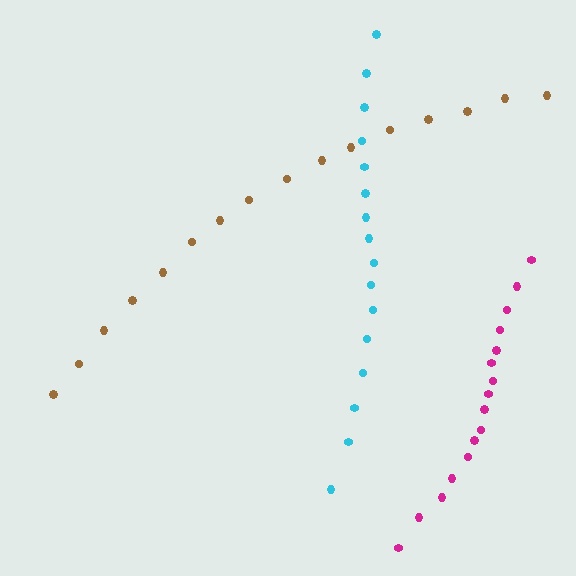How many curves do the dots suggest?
There are 3 distinct paths.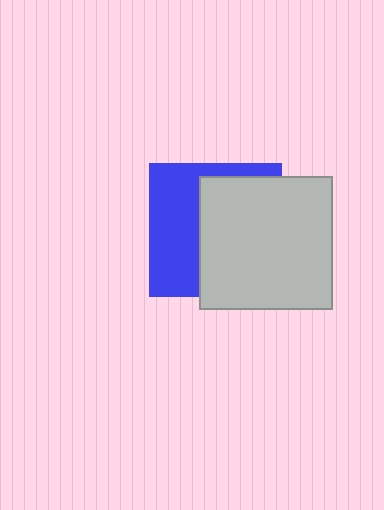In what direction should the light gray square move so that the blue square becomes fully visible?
The light gray square should move right. That is the shortest direction to clear the overlap and leave the blue square fully visible.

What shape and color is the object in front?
The object in front is a light gray square.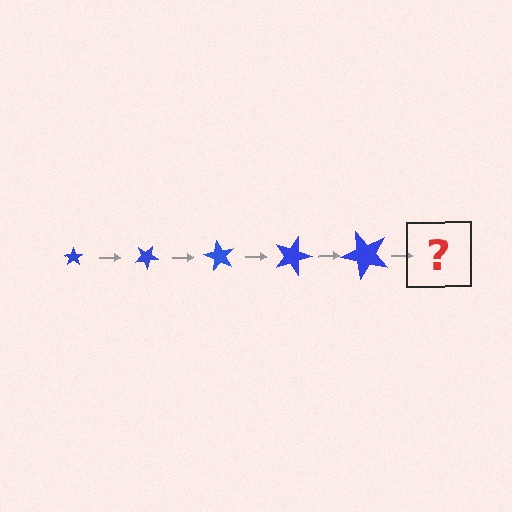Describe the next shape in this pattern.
It should be a star, larger than the previous one and rotated 150 degrees from the start.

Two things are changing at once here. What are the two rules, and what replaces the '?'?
The two rules are that the star grows larger each step and it rotates 30 degrees each step. The '?' should be a star, larger than the previous one and rotated 150 degrees from the start.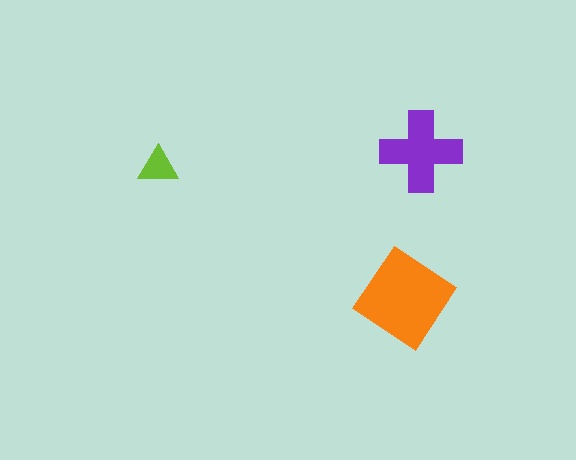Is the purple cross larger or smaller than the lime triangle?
Larger.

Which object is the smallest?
The lime triangle.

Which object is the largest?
The orange diamond.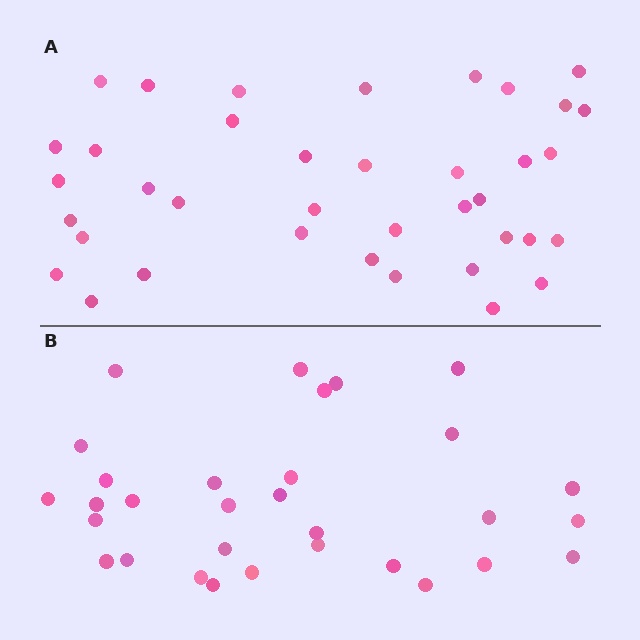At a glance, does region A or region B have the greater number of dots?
Region A (the top region) has more dots.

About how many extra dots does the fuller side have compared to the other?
Region A has roughly 8 or so more dots than region B.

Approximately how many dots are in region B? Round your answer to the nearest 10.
About 30 dots. (The exact count is 31, which rounds to 30.)